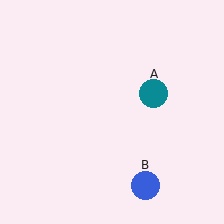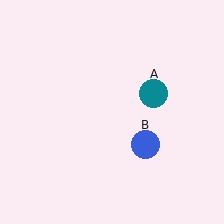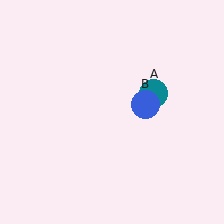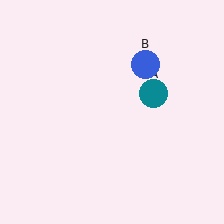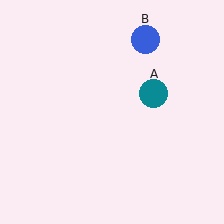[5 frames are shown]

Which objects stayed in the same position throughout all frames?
Teal circle (object A) remained stationary.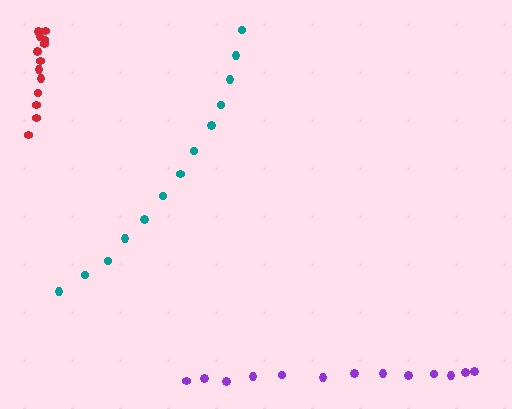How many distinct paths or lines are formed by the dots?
There are 3 distinct paths.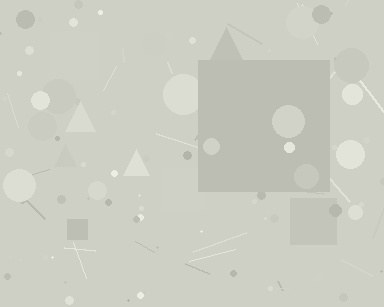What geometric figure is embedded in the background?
A square is embedded in the background.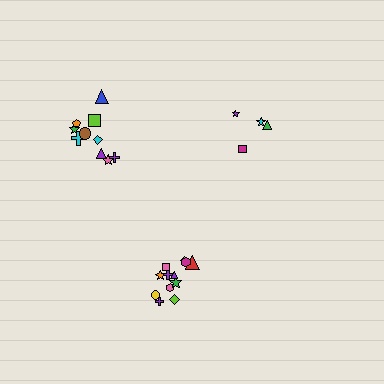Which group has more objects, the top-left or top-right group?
The top-left group.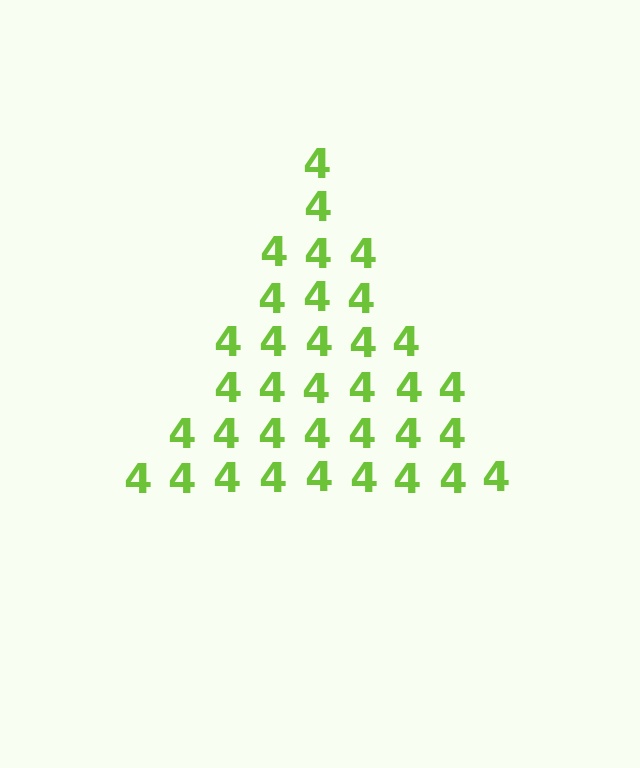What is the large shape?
The large shape is a triangle.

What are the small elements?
The small elements are digit 4's.